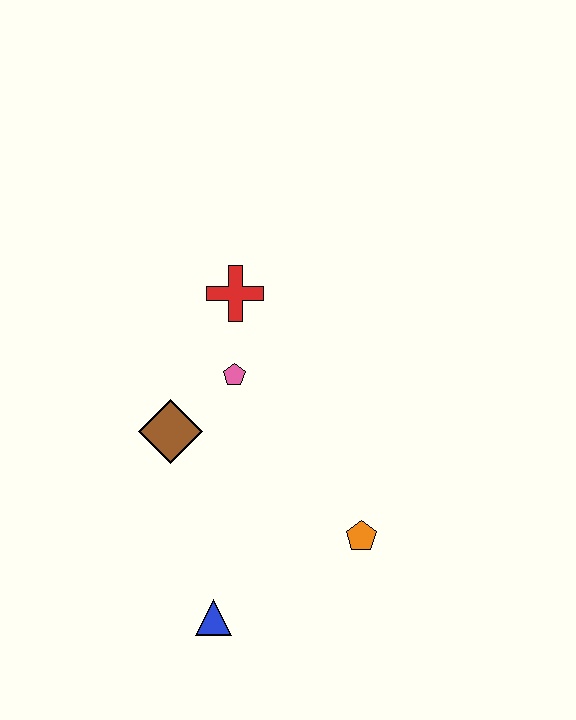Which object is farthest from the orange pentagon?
The red cross is farthest from the orange pentagon.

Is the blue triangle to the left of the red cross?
Yes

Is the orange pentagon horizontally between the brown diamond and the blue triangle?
No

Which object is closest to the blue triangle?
The orange pentagon is closest to the blue triangle.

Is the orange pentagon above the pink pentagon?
No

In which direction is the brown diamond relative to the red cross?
The brown diamond is below the red cross.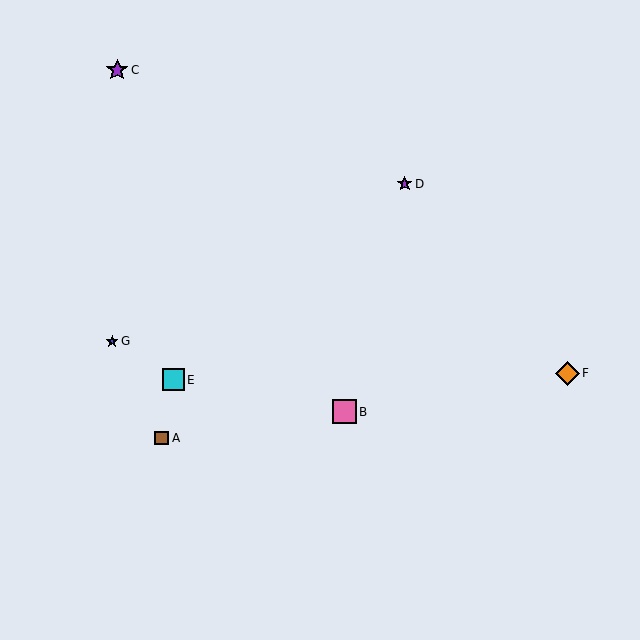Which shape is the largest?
The orange diamond (labeled F) is the largest.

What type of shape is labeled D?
Shape D is a purple star.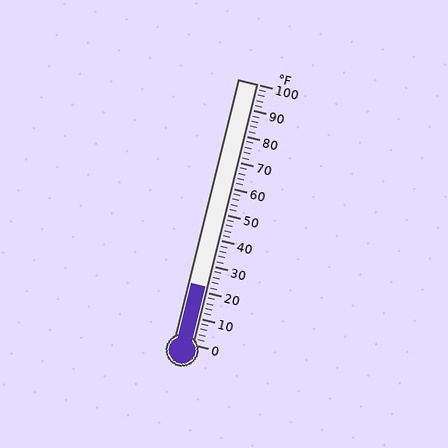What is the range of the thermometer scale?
The thermometer scale ranges from 0°F to 100°F.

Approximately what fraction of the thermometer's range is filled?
The thermometer is filled to approximately 20% of its range.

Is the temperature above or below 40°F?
The temperature is below 40°F.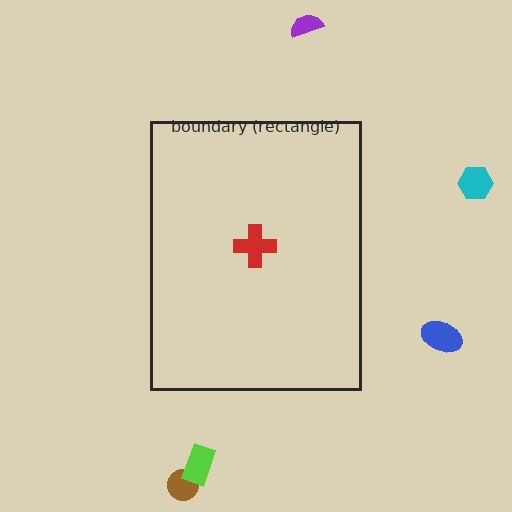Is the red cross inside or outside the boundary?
Inside.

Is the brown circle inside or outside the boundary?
Outside.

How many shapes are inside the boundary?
1 inside, 5 outside.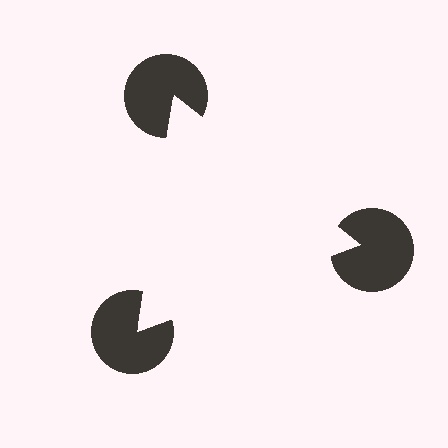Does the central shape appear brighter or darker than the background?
It typically appears slightly brighter than the background, even though no actual brightness change is drawn.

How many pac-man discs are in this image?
There are 3 — one at each vertex of the illusory triangle.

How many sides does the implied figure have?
3 sides.